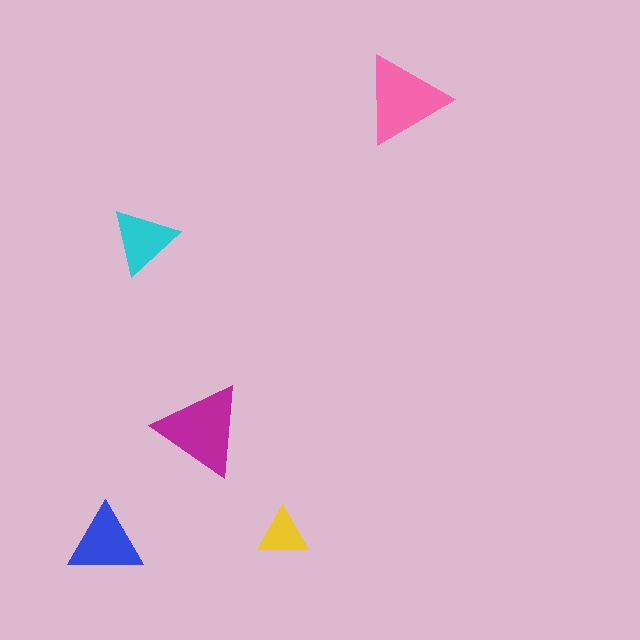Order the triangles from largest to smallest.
the magenta one, the pink one, the blue one, the cyan one, the yellow one.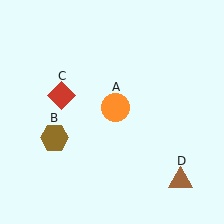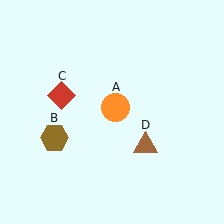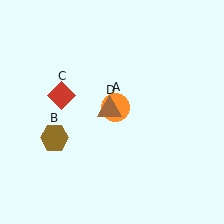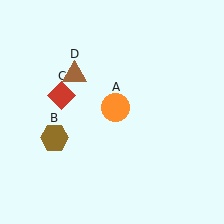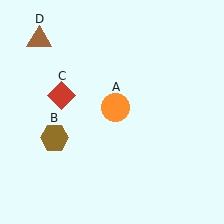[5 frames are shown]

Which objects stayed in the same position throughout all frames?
Orange circle (object A) and brown hexagon (object B) and red diamond (object C) remained stationary.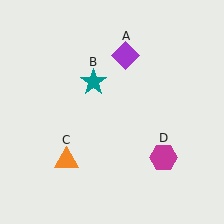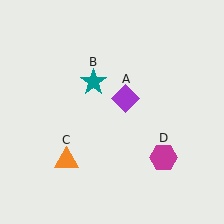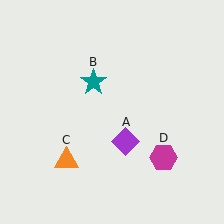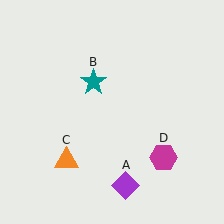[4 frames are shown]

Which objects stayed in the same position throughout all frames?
Teal star (object B) and orange triangle (object C) and magenta hexagon (object D) remained stationary.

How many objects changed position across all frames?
1 object changed position: purple diamond (object A).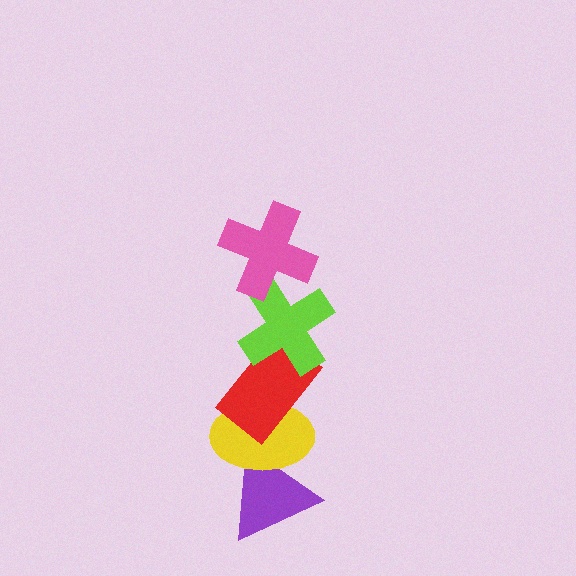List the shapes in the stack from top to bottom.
From top to bottom: the pink cross, the lime cross, the red rectangle, the yellow ellipse, the purple triangle.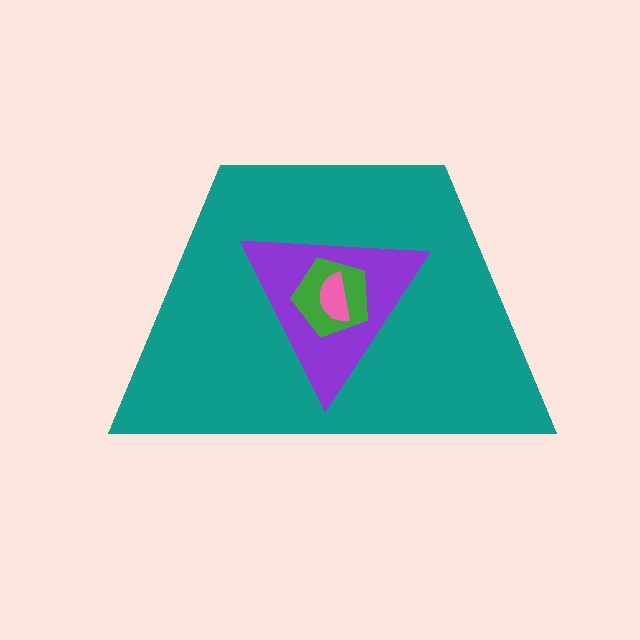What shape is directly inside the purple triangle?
The green pentagon.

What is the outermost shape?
The teal trapezoid.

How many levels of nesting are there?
4.